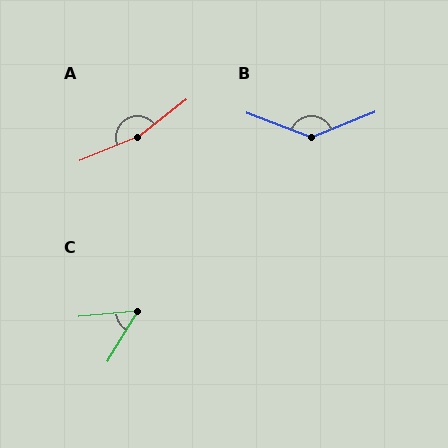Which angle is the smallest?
C, at approximately 53 degrees.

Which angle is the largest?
A, at approximately 164 degrees.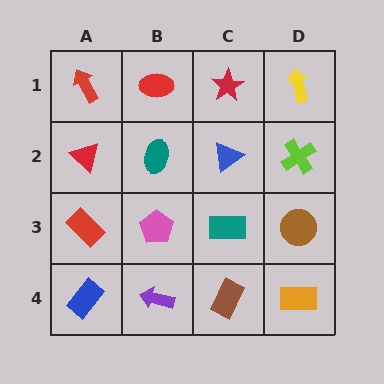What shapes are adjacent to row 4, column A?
A red rectangle (row 3, column A), a purple arrow (row 4, column B).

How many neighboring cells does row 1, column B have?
3.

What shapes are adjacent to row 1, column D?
A lime cross (row 2, column D), a red star (row 1, column C).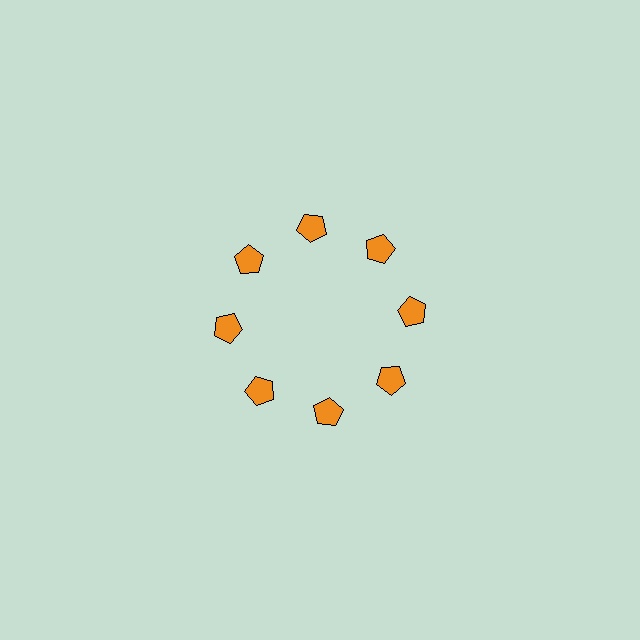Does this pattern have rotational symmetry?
Yes, this pattern has 8-fold rotational symmetry. It looks the same after rotating 45 degrees around the center.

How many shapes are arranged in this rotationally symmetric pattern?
There are 8 shapes, arranged in 8 groups of 1.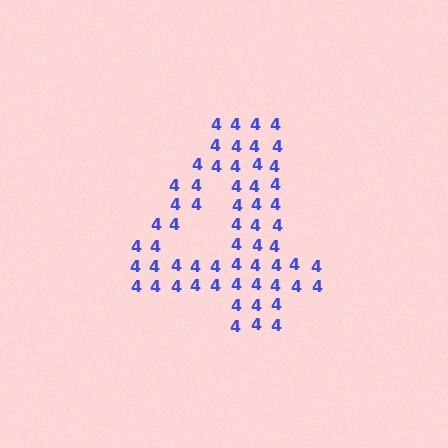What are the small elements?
The small elements are digit 4's.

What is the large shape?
The large shape is the digit 4.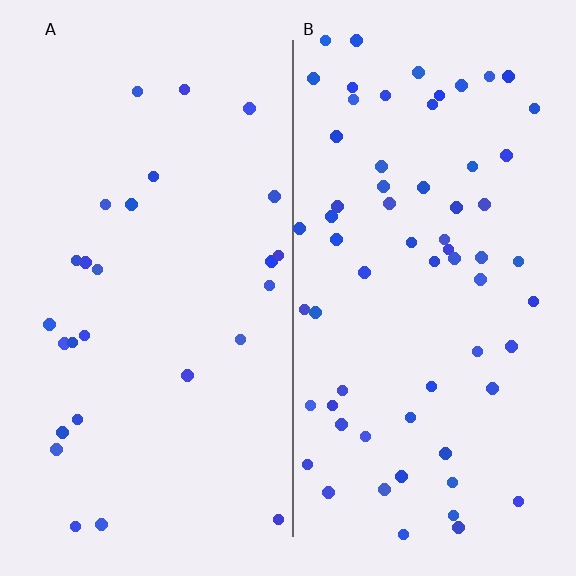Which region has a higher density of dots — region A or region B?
B (the right).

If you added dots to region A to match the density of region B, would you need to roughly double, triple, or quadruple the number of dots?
Approximately double.